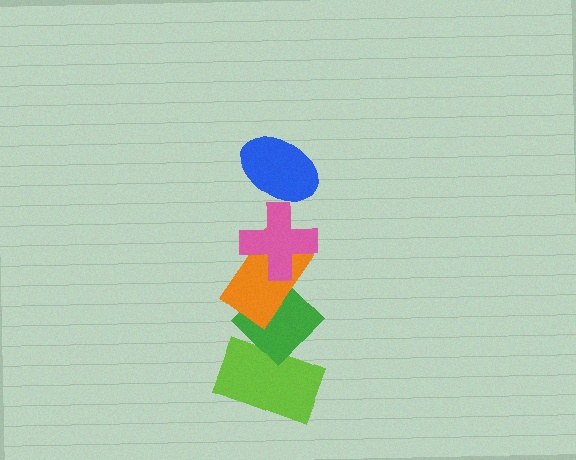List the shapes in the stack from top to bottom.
From top to bottom: the blue ellipse, the pink cross, the orange rectangle, the green diamond, the lime rectangle.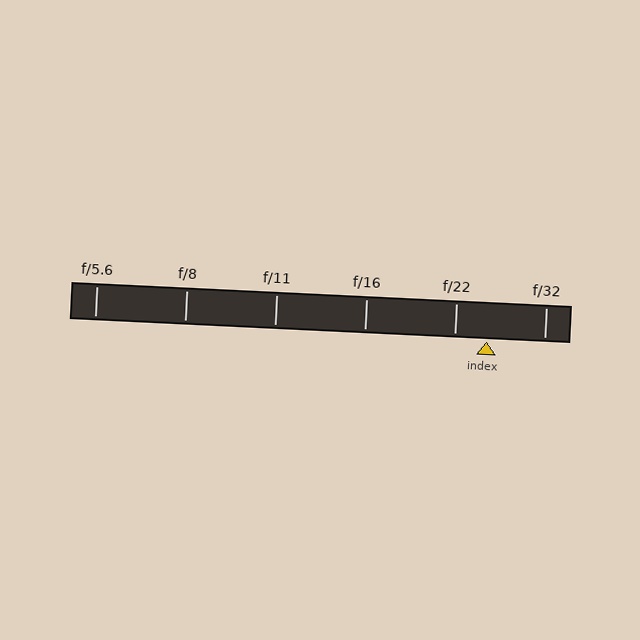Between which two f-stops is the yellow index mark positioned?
The index mark is between f/22 and f/32.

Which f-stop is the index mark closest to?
The index mark is closest to f/22.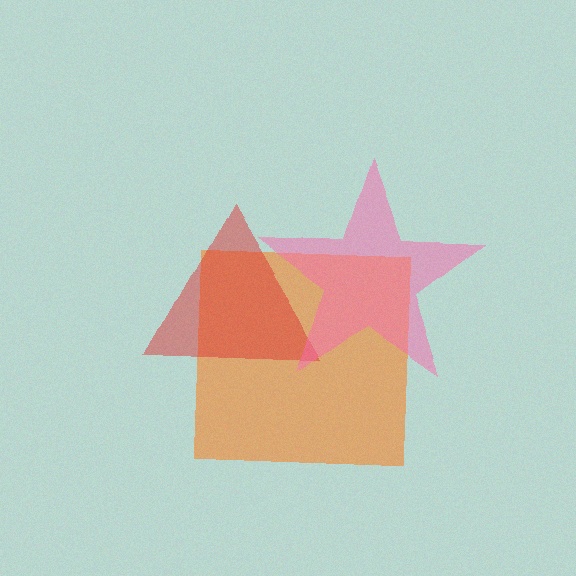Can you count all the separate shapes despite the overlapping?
Yes, there are 3 separate shapes.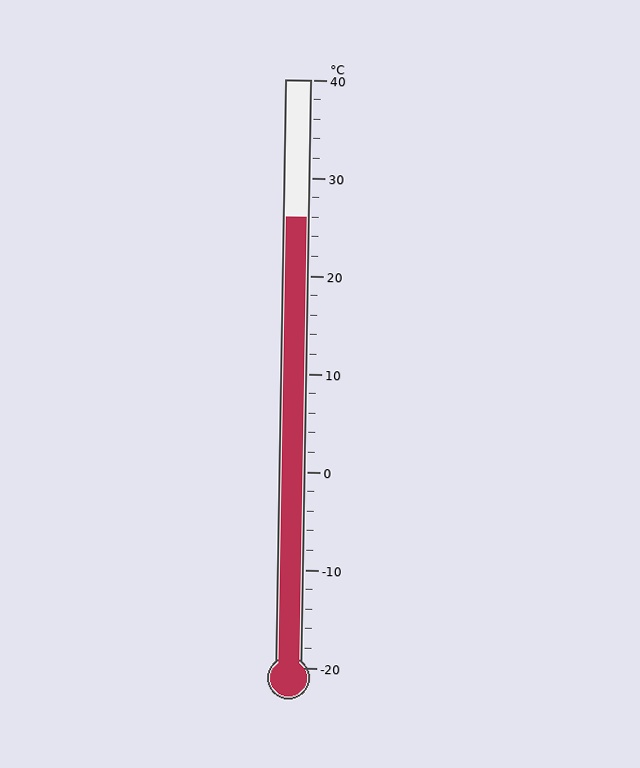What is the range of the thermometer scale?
The thermometer scale ranges from -20°C to 40°C.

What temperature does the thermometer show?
The thermometer shows approximately 26°C.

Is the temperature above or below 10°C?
The temperature is above 10°C.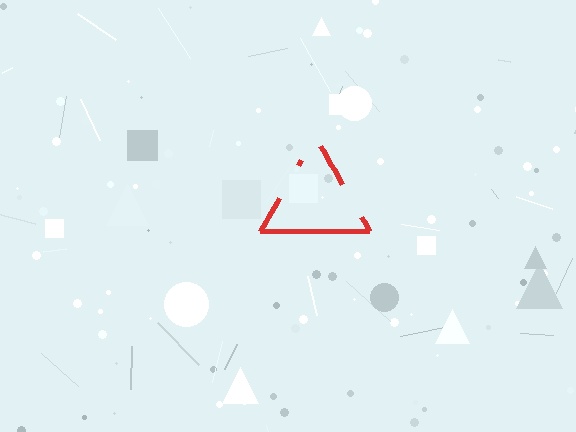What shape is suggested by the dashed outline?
The dashed outline suggests a triangle.